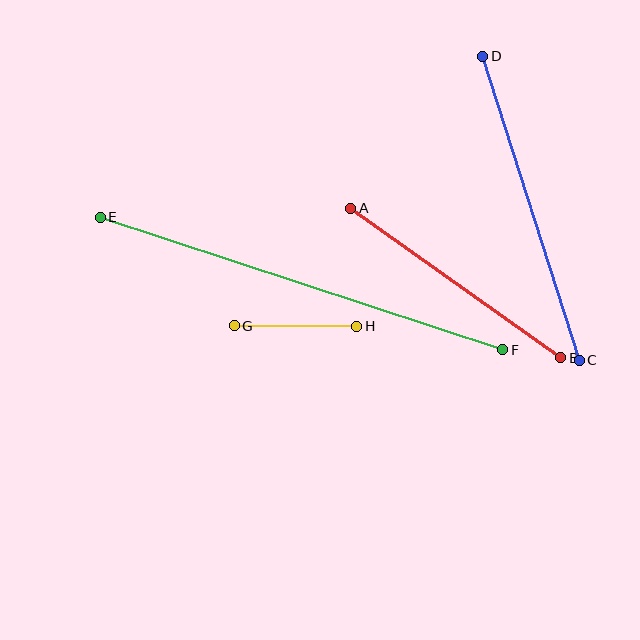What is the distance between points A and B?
The distance is approximately 258 pixels.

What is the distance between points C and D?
The distance is approximately 319 pixels.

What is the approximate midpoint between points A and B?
The midpoint is at approximately (456, 283) pixels.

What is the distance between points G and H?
The distance is approximately 122 pixels.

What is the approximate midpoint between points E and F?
The midpoint is at approximately (301, 284) pixels.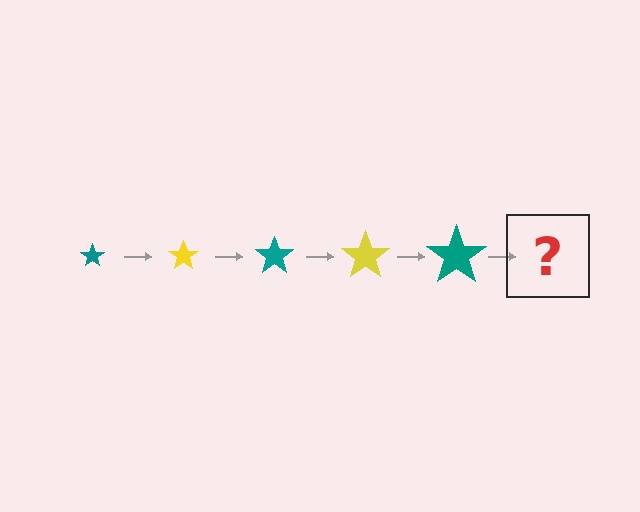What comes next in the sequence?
The next element should be a yellow star, larger than the previous one.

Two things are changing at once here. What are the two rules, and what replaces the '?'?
The two rules are that the star grows larger each step and the color cycles through teal and yellow. The '?' should be a yellow star, larger than the previous one.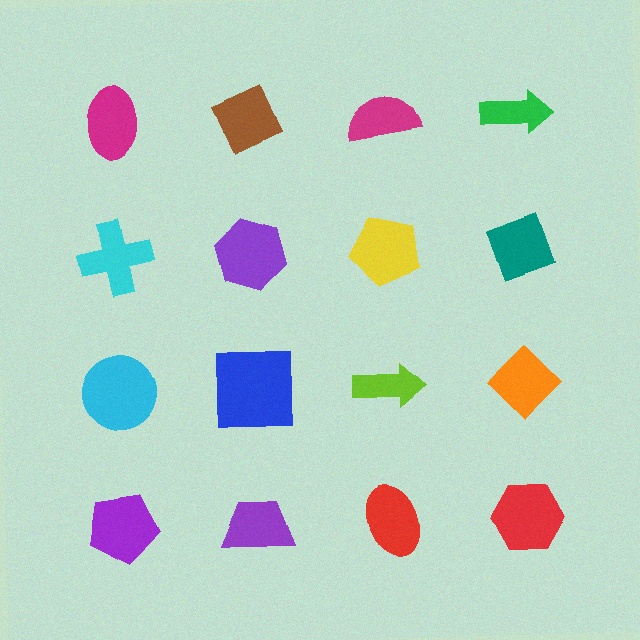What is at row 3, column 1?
A cyan circle.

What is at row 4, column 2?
A purple trapezoid.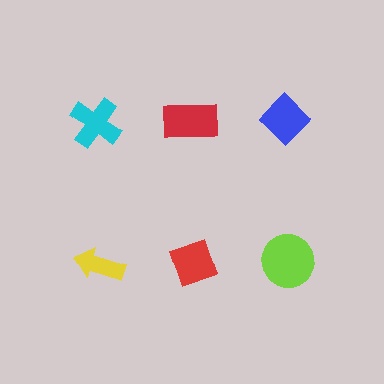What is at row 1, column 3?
A blue diamond.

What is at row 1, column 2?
A red rectangle.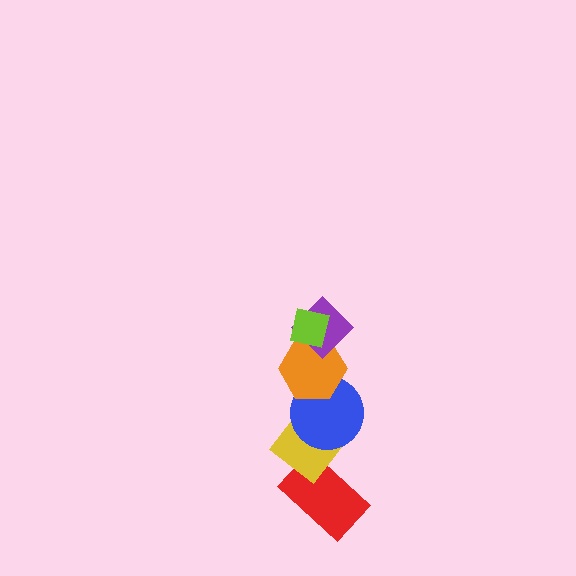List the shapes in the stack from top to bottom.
From top to bottom: the lime square, the purple diamond, the orange hexagon, the blue circle, the yellow diamond, the red rectangle.